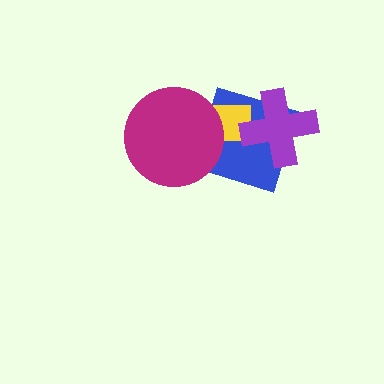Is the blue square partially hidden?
Yes, it is partially covered by another shape.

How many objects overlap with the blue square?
3 objects overlap with the blue square.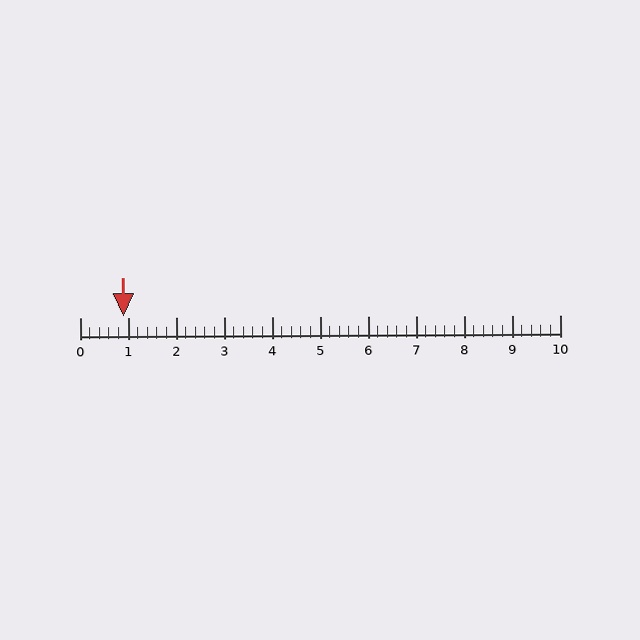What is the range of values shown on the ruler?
The ruler shows values from 0 to 10.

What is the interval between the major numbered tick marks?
The major tick marks are spaced 1 units apart.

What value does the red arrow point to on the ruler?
The red arrow points to approximately 0.9.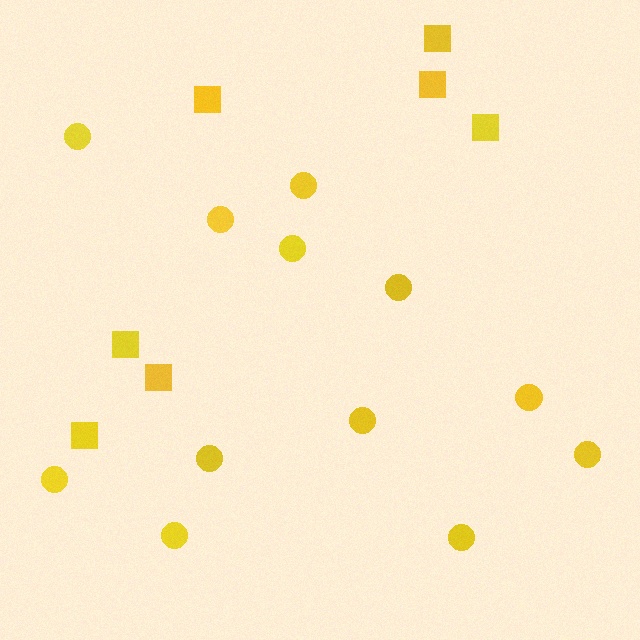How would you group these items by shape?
There are 2 groups: one group of circles (12) and one group of squares (7).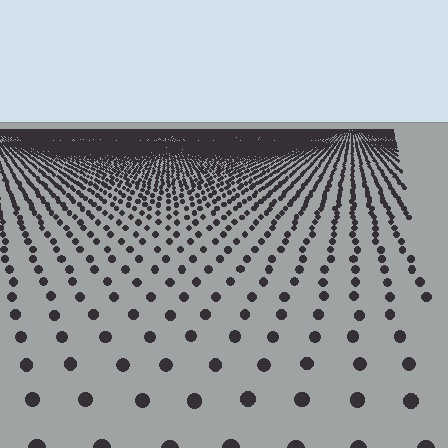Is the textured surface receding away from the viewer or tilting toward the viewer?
The surface is receding away from the viewer. Texture elements get smaller and denser toward the top.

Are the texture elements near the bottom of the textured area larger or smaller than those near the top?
Larger. Near the bottom, elements are closer to the viewer and appear at a bigger on-screen size.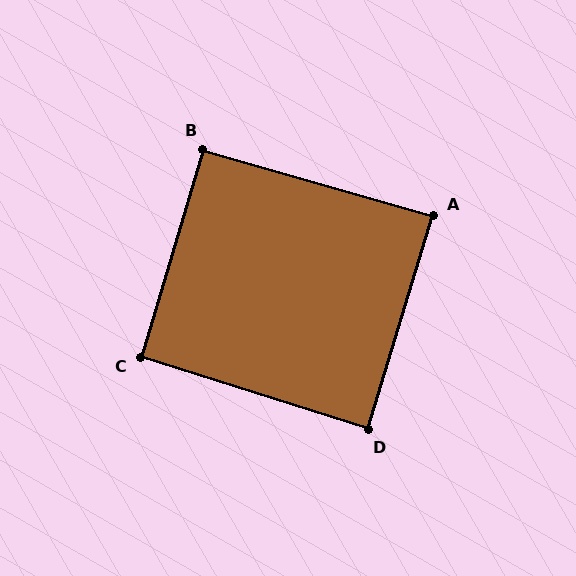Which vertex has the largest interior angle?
C, at approximately 91 degrees.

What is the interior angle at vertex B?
Approximately 91 degrees (approximately right).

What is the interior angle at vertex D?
Approximately 89 degrees (approximately right).